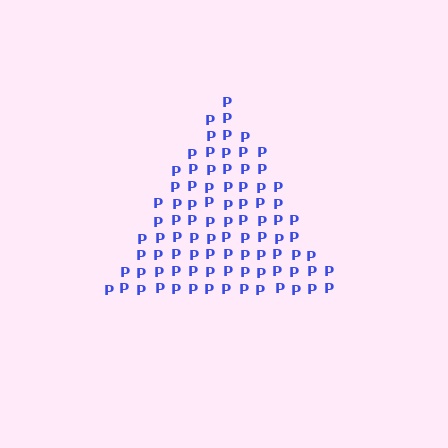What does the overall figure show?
The overall figure shows a triangle.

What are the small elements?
The small elements are letter P's.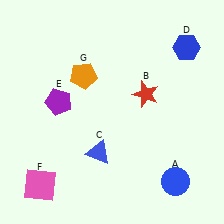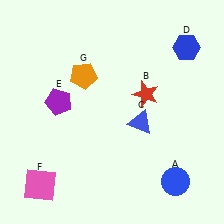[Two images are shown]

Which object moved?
The blue triangle (C) moved right.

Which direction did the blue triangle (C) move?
The blue triangle (C) moved right.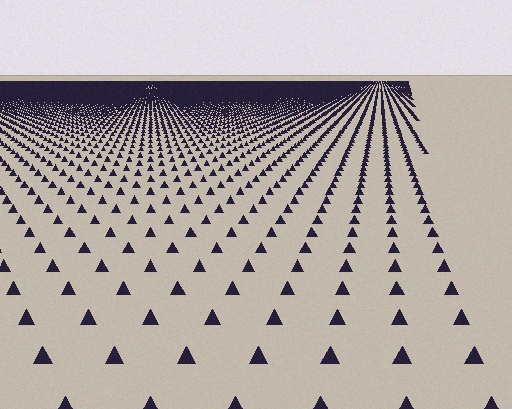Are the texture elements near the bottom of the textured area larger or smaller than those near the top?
Larger. Near the bottom, elements are closer to the viewer and appear at a bigger on-screen size.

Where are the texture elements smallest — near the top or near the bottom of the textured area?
Near the top.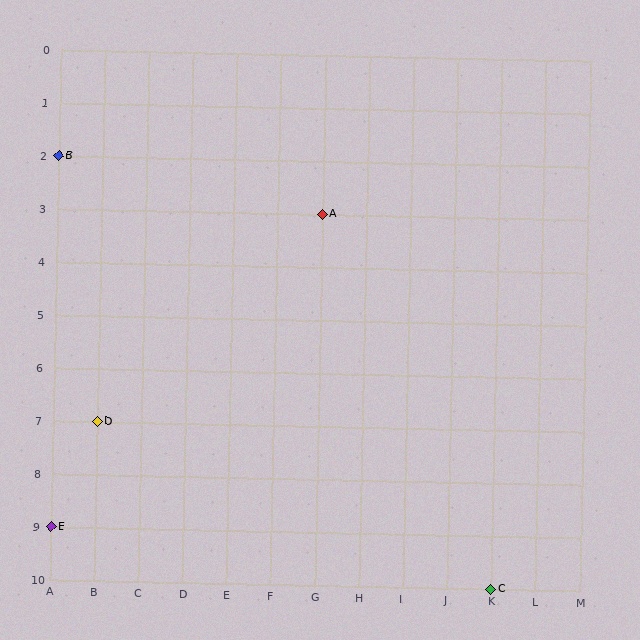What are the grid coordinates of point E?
Point E is at grid coordinates (A, 9).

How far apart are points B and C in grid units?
Points B and C are 10 columns and 8 rows apart (about 12.8 grid units diagonally).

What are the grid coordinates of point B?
Point B is at grid coordinates (A, 2).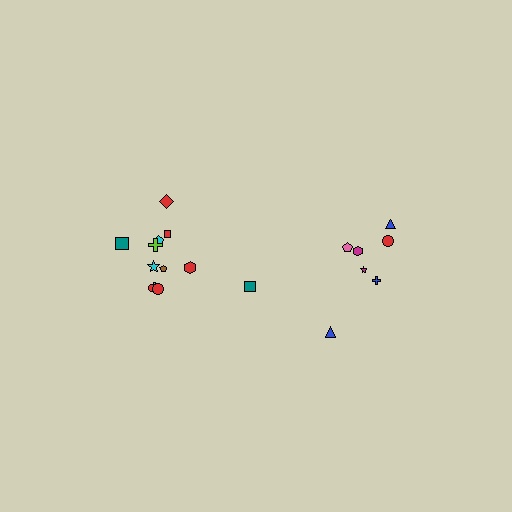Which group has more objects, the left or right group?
The left group.